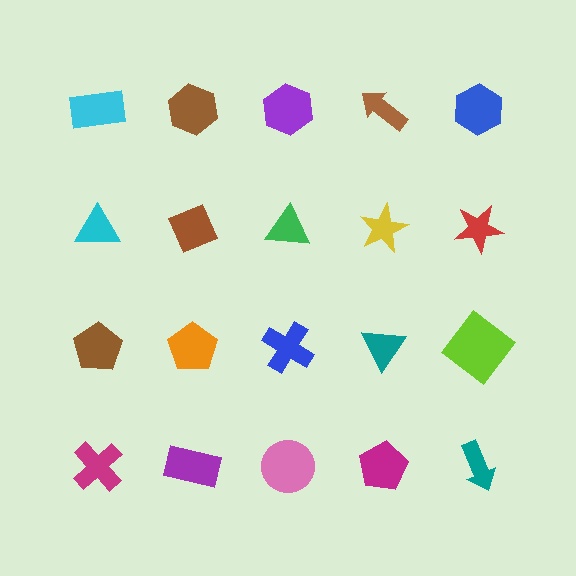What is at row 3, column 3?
A blue cross.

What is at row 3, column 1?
A brown pentagon.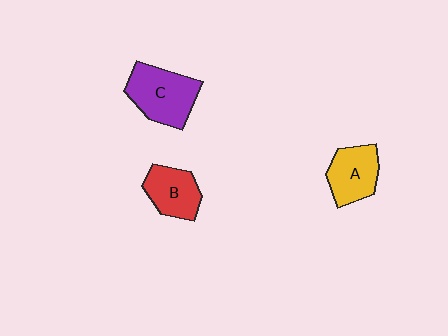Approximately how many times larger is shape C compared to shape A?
Approximately 1.3 times.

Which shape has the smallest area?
Shape B (red).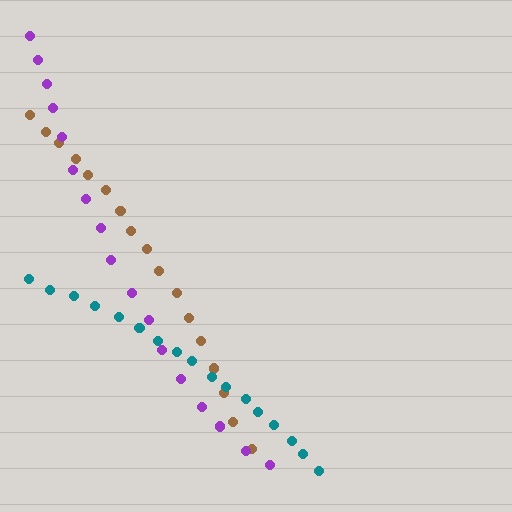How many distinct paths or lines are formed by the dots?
There are 3 distinct paths.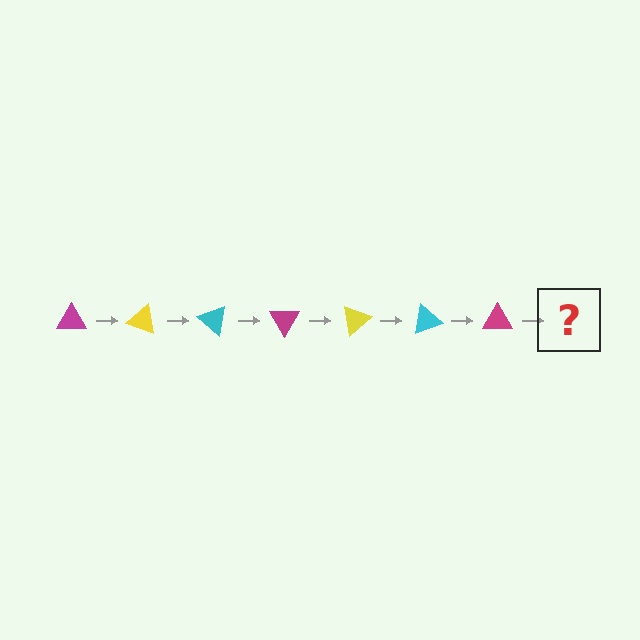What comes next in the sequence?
The next element should be a yellow triangle, rotated 140 degrees from the start.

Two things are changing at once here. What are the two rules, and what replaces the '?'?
The two rules are that it rotates 20 degrees each step and the color cycles through magenta, yellow, and cyan. The '?' should be a yellow triangle, rotated 140 degrees from the start.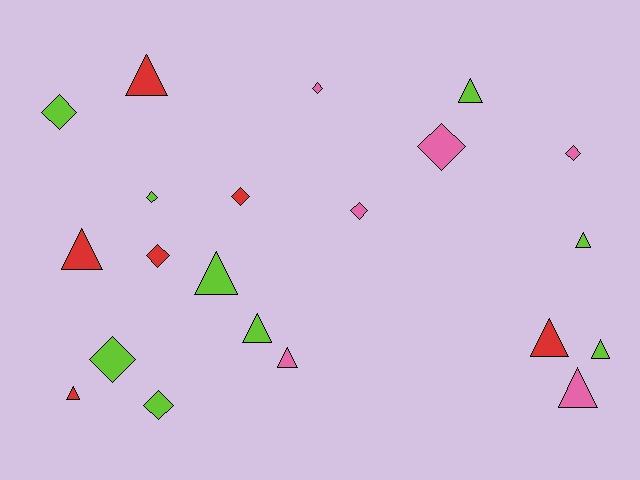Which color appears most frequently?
Lime, with 9 objects.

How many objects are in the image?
There are 21 objects.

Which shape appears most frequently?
Triangle, with 11 objects.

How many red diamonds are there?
There are 2 red diamonds.